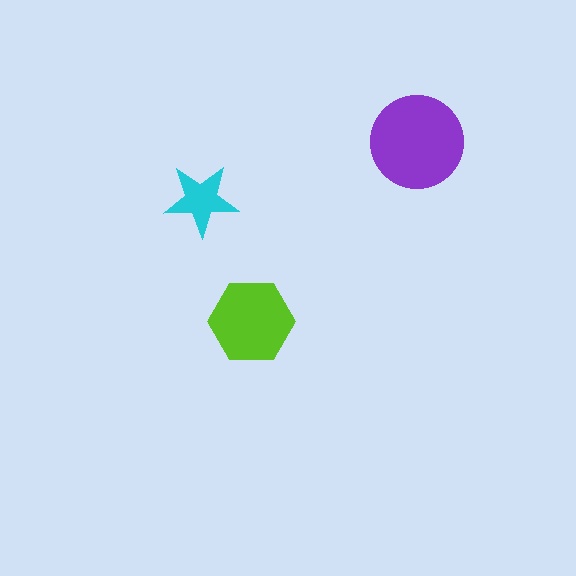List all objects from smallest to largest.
The cyan star, the lime hexagon, the purple circle.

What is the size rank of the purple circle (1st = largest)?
1st.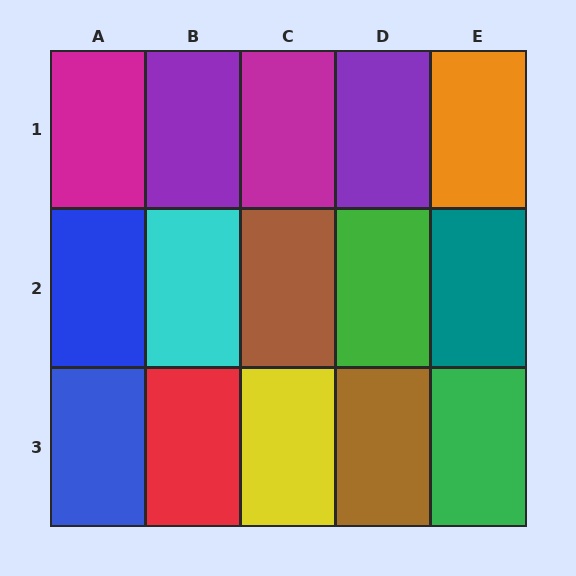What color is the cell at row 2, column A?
Blue.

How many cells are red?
1 cell is red.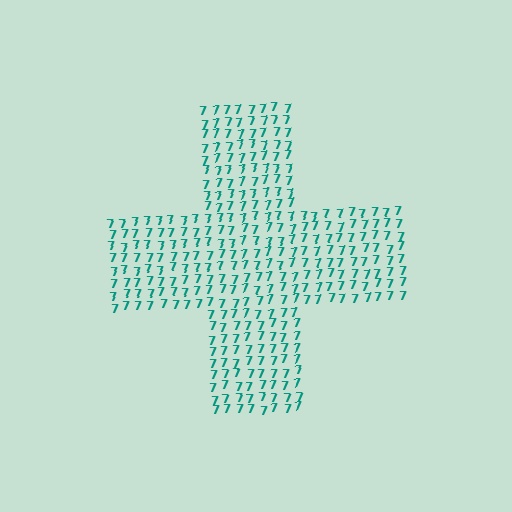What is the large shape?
The large shape is a cross.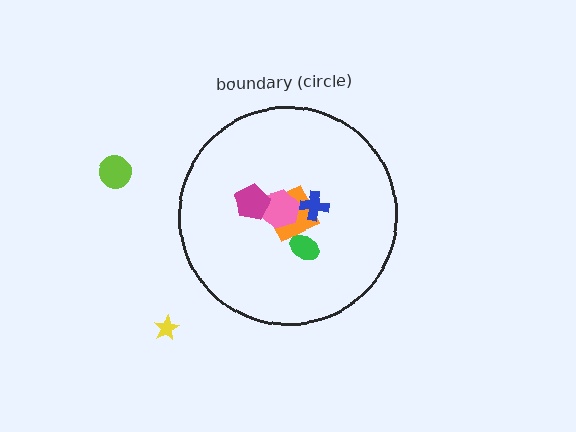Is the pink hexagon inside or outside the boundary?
Inside.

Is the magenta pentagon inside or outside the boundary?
Inside.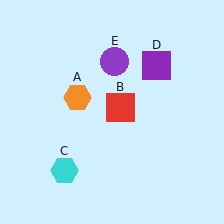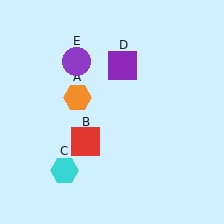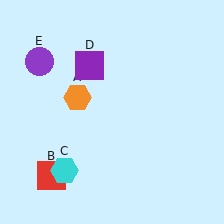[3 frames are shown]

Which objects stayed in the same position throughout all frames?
Orange hexagon (object A) and cyan hexagon (object C) remained stationary.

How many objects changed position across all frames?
3 objects changed position: red square (object B), purple square (object D), purple circle (object E).